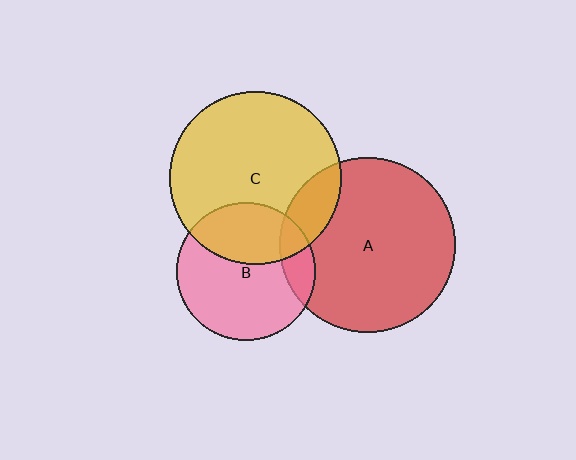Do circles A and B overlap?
Yes.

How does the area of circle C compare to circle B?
Approximately 1.6 times.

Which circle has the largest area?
Circle A (red).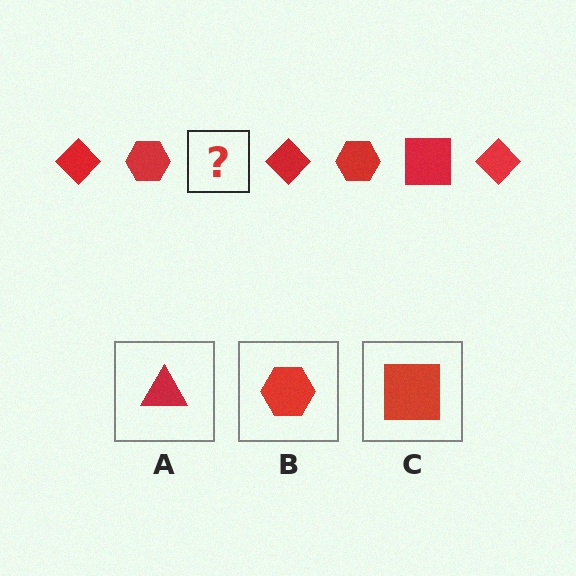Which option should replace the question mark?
Option C.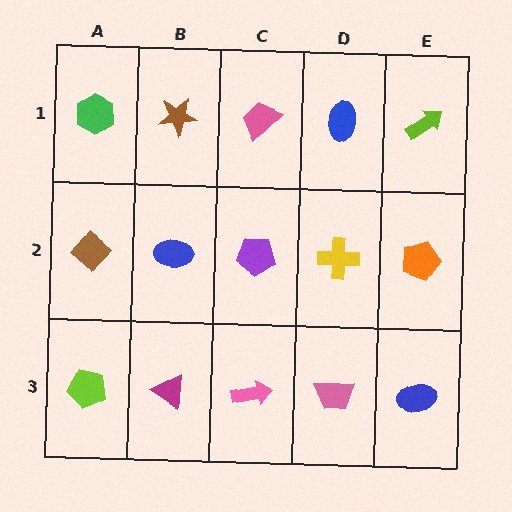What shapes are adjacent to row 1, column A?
A brown diamond (row 2, column A), a brown star (row 1, column B).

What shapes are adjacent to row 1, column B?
A blue ellipse (row 2, column B), a green hexagon (row 1, column A), a pink trapezoid (row 1, column C).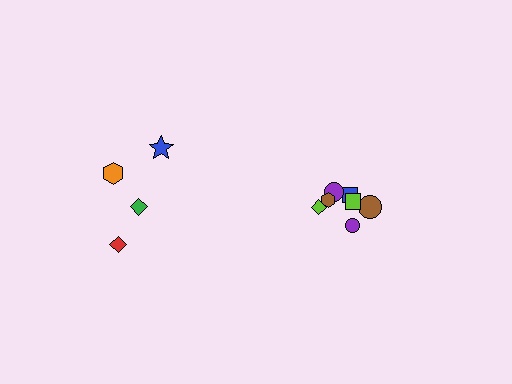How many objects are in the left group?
There are 4 objects.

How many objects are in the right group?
There are 7 objects.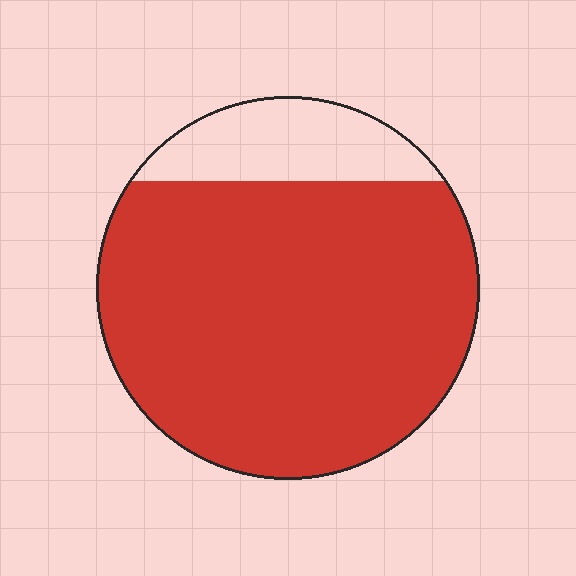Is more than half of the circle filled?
Yes.